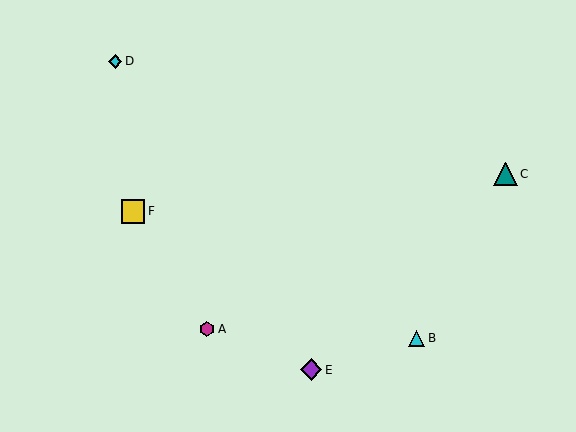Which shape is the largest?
The teal triangle (labeled C) is the largest.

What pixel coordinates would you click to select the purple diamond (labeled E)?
Click at (311, 370) to select the purple diamond E.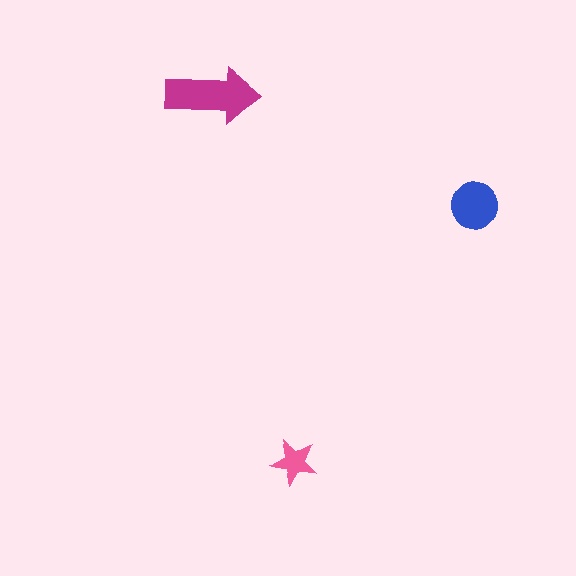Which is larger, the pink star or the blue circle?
The blue circle.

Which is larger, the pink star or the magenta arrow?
The magenta arrow.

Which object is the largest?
The magenta arrow.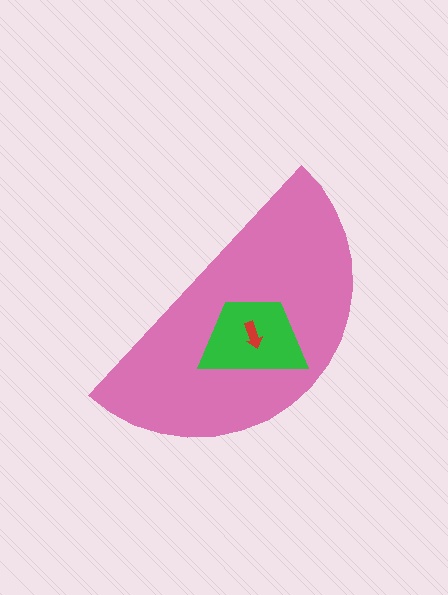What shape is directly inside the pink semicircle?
The green trapezoid.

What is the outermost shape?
The pink semicircle.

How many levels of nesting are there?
3.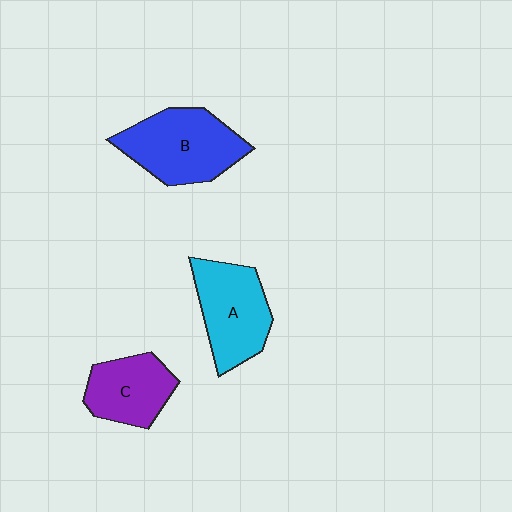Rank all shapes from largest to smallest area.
From largest to smallest: B (blue), A (cyan), C (purple).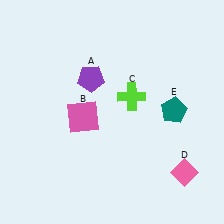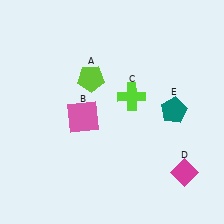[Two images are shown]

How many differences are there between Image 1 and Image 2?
There are 2 differences between the two images.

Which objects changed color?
A changed from purple to lime. D changed from pink to magenta.